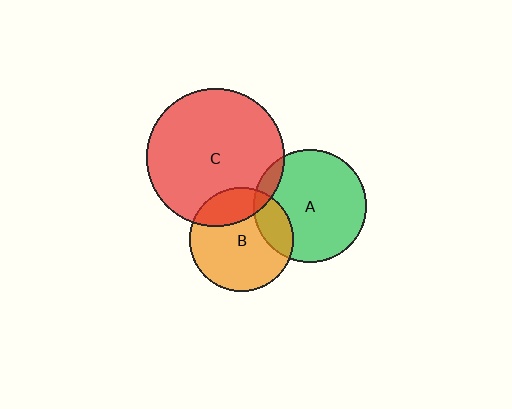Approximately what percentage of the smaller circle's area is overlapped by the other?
Approximately 10%.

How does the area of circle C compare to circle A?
Approximately 1.5 times.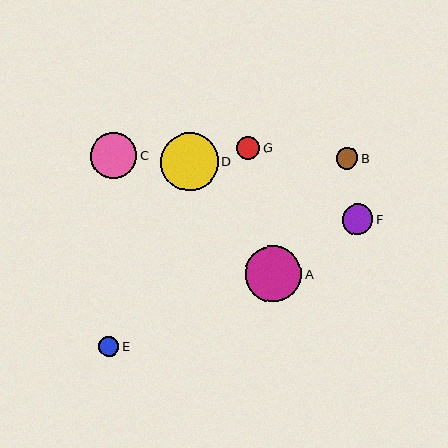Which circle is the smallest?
Circle E is the smallest with a size of approximately 21 pixels.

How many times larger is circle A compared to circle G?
Circle A is approximately 2.5 times the size of circle G.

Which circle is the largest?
Circle D is the largest with a size of approximately 58 pixels.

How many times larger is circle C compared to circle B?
Circle C is approximately 2.1 times the size of circle B.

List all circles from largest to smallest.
From largest to smallest: D, A, C, F, G, B, E.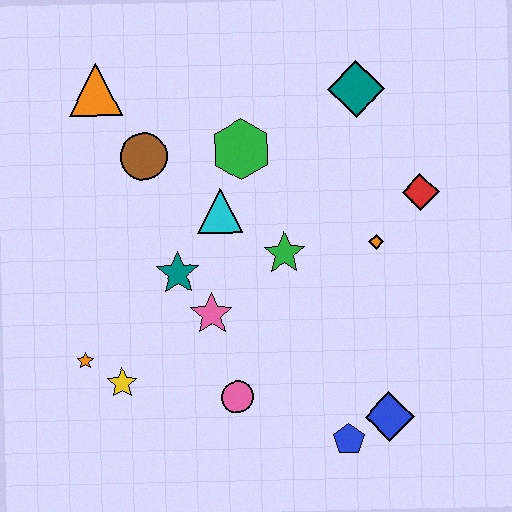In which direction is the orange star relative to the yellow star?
The orange star is to the left of the yellow star.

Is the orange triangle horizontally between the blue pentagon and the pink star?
No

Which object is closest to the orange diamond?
The red diamond is closest to the orange diamond.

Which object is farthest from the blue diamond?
The orange triangle is farthest from the blue diamond.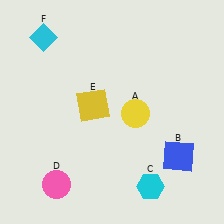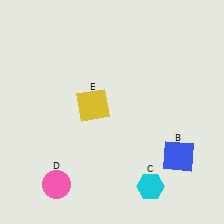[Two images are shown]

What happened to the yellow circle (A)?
The yellow circle (A) was removed in Image 2. It was in the bottom-right area of Image 1.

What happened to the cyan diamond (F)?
The cyan diamond (F) was removed in Image 2. It was in the top-left area of Image 1.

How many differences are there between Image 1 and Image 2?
There are 2 differences between the two images.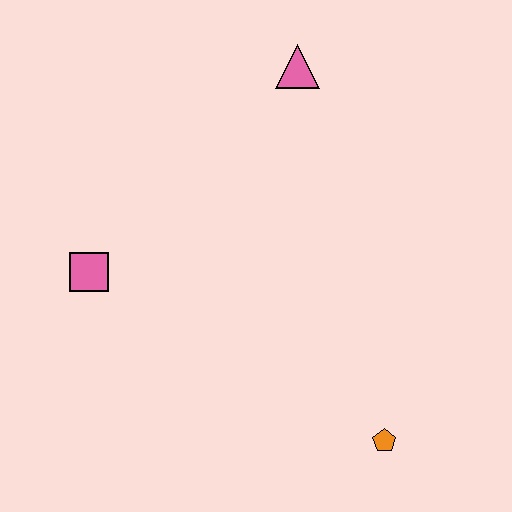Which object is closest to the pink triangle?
The pink square is closest to the pink triangle.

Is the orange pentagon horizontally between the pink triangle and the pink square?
No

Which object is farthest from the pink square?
The orange pentagon is farthest from the pink square.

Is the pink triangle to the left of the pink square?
No